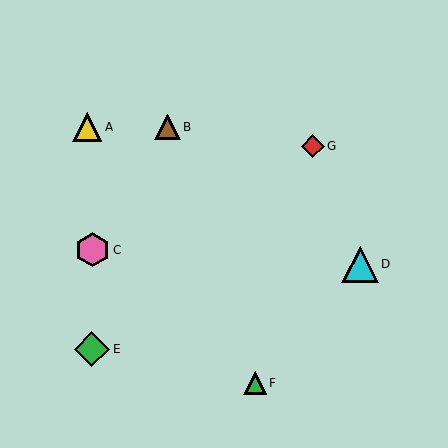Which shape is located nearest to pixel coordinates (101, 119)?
The yellow triangle (labeled A) at (87, 127) is nearest to that location.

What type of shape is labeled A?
Shape A is a yellow triangle.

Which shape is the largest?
The cyan triangle (labeled D) is the largest.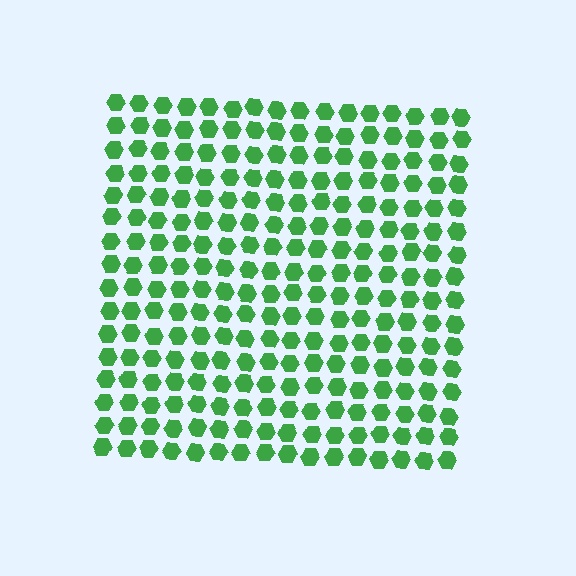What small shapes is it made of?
It is made of small hexagons.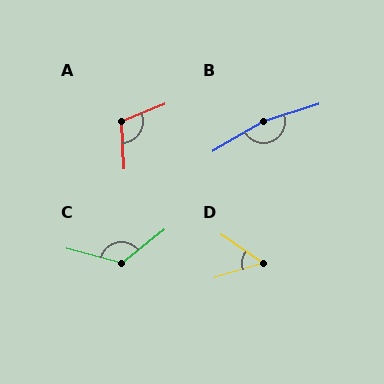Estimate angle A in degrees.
Approximately 109 degrees.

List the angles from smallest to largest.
D (51°), A (109°), C (126°), B (167°).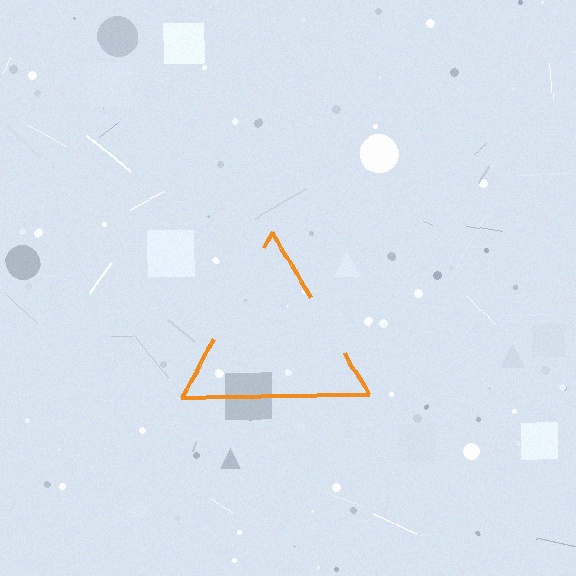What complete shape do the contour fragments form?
The contour fragments form a triangle.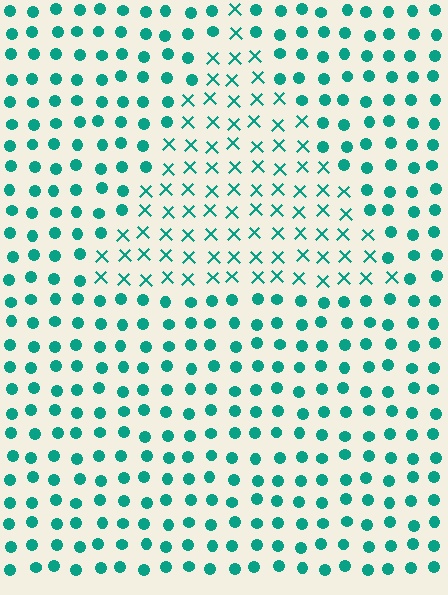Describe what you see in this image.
The image is filled with small teal elements arranged in a uniform grid. A triangle-shaped region contains X marks, while the surrounding area contains circles. The boundary is defined purely by the change in element shape.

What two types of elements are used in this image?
The image uses X marks inside the triangle region and circles outside it.